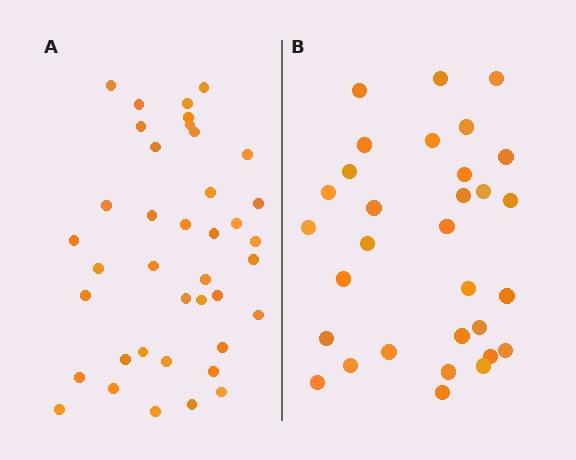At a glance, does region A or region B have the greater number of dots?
Region A (the left region) has more dots.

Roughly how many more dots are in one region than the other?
Region A has roughly 8 or so more dots than region B.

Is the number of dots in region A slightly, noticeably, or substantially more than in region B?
Region A has noticeably more, but not dramatically so. The ratio is roughly 1.3 to 1.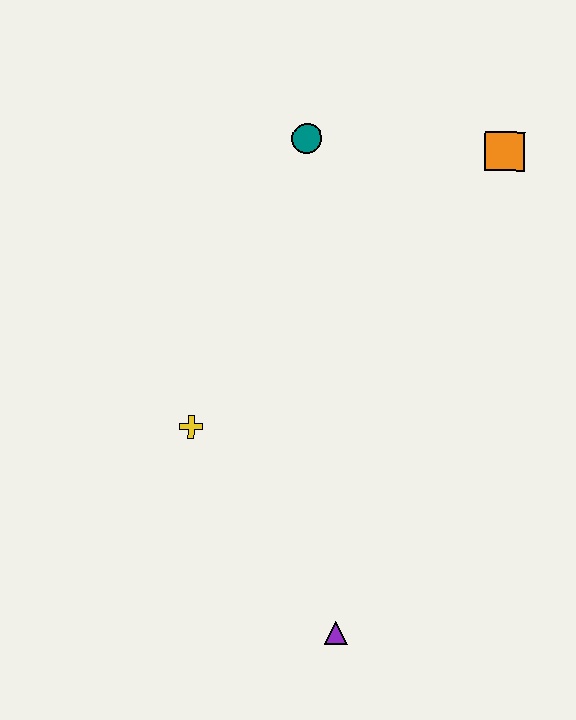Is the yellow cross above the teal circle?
No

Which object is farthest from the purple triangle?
The orange square is farthest from the purple triangle.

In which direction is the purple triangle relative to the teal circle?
The purple triangle is below the teal circle.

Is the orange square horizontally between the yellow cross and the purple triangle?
No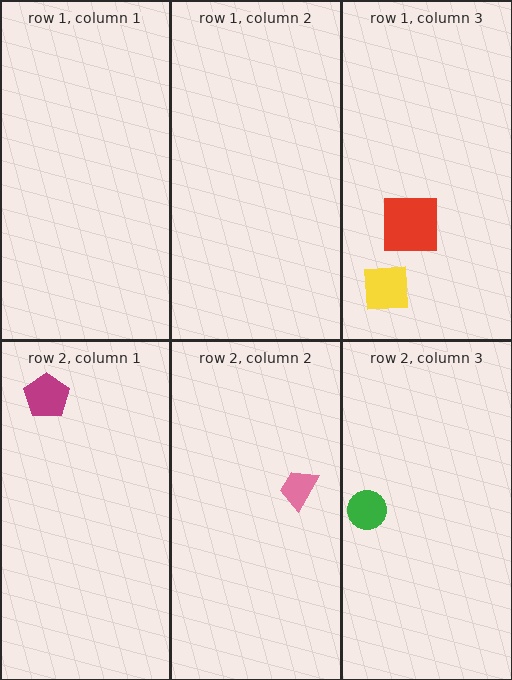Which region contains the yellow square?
The row 1, column 3 region.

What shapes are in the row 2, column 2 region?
The pink trapezoid.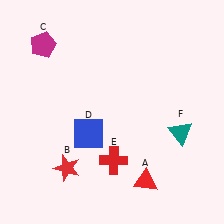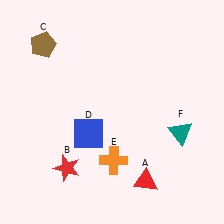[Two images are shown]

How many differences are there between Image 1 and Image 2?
There are 2 differences between the two images.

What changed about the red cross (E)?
In Image 1, E is red. In Image 2, it changed to orange.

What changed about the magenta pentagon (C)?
In Image 1, C is magenta. In Image 2, it changed to brown.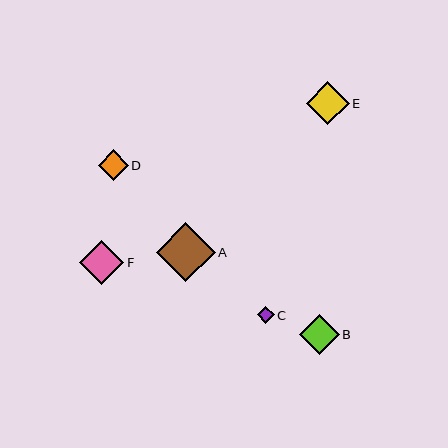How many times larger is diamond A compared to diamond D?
Diamond A is approximately 1.9 times the size of diamond D.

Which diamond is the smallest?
Diamond C is the smallest with a size of approximately 17 pixels.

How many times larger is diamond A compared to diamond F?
Diamond A is approximately 1.3 times the size of diamond F.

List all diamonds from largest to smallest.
From largest to smallest: A, F, E, B, D, C.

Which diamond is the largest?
Diamond A is the largest with a size of approximately 59 pixels.